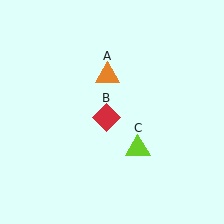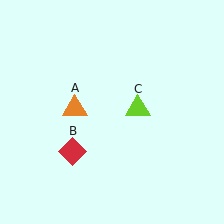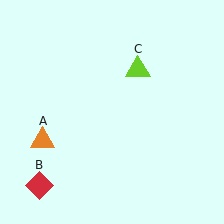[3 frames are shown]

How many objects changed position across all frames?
3 objects changed position: orange triangle (object A), red diamond (object B), lime triangle (object C).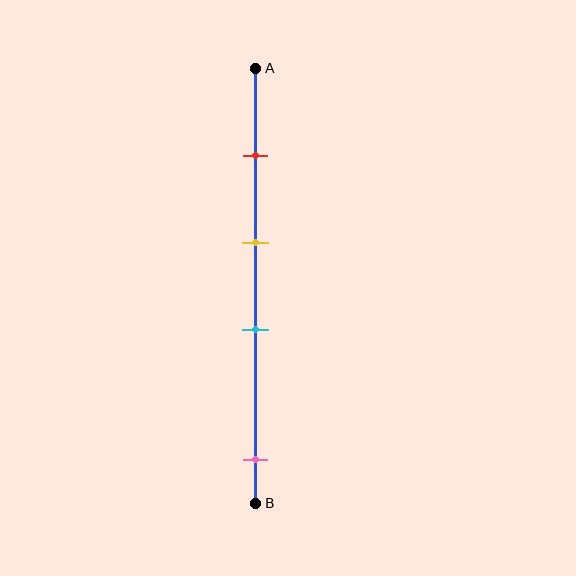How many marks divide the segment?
There are 4 marks dividing the segment.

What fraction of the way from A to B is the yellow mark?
The yellow mark is approximately 40% (0.4) of the way from A to B.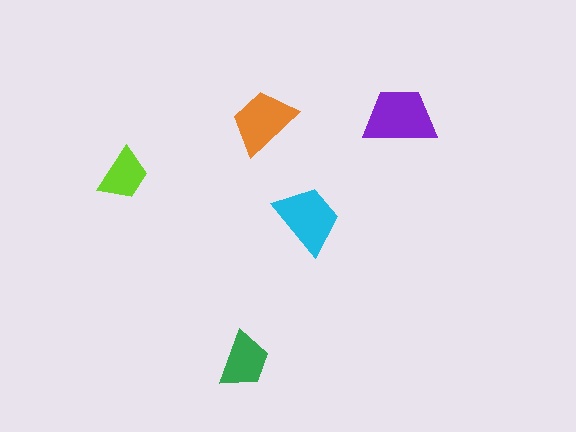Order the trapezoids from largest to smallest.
the purple one, the cyan one, the orange one, the green one, the lime one.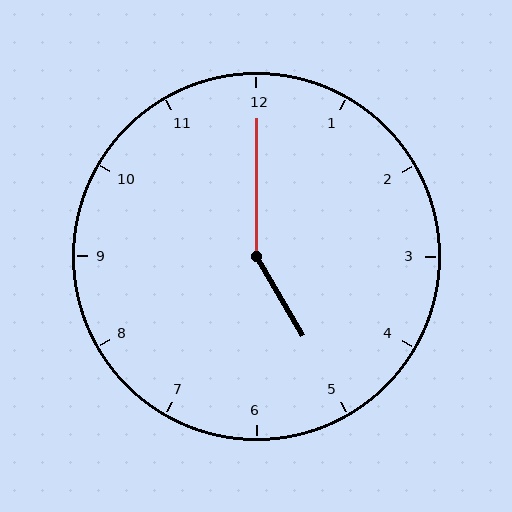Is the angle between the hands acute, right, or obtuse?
It is obtuse.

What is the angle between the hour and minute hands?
Approximately 150 degrees.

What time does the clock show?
5:00.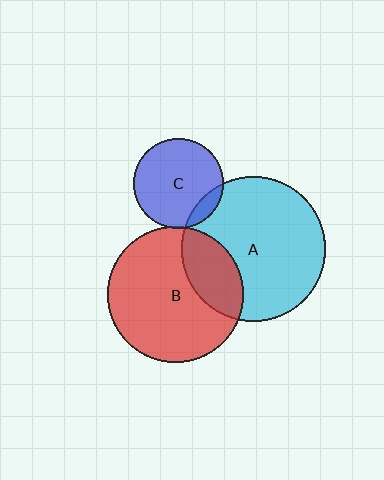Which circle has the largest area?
Circle A (cyan).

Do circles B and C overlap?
Yes.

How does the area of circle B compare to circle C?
Approximately 2.3 times.